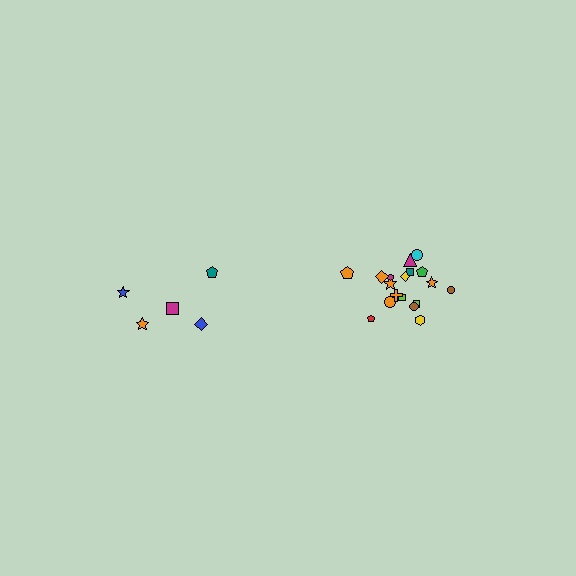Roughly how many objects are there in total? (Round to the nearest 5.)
Roughly 25 objects in total.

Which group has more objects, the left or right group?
The right group.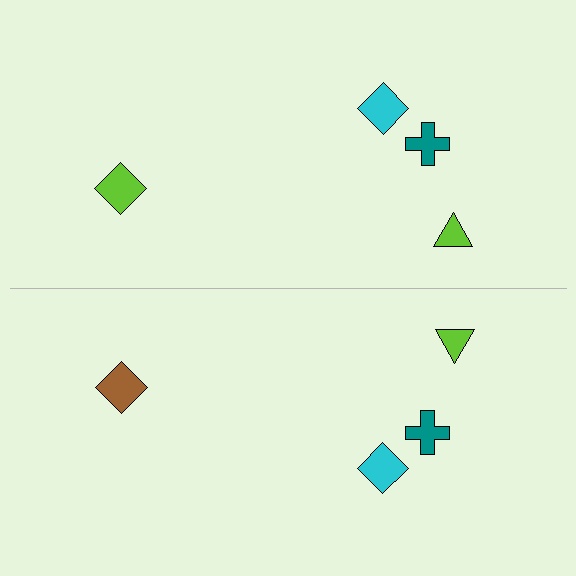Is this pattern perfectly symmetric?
No, the pattern is not perfectly symmetric. The brown diamond on the bottom side breaks the symmetry — its mirror counterpart is lime.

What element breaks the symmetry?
The brown diamond on the bottom side breaks the symmetry — its mirror counterpart is lime.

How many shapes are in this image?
There are 8 shapes in this image.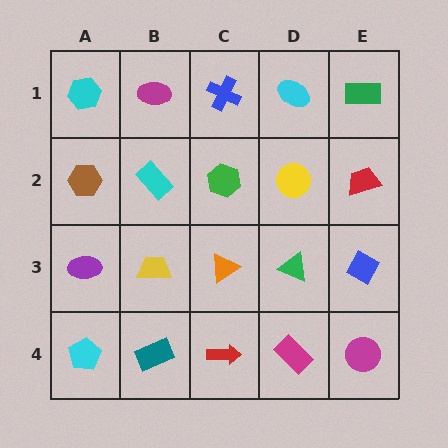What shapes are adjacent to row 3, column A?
A brown hexagon (row 2, column A), a cyan pentagon (row 4, column A), a yellow trapezoid (row 3, column B).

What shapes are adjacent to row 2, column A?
A cyan hexagon (row 1, column A), a purple ellipse (row 3, column A), a cyan rectangle (row 2, column B).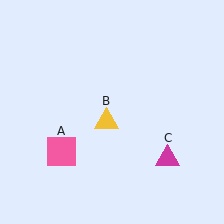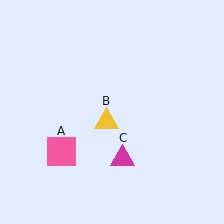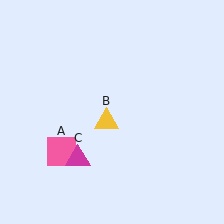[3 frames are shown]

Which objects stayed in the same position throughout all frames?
Pink square (object A) and yellow triangle (object B) remained stationary.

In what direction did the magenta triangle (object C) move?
The magenta triangle (object C) moved left.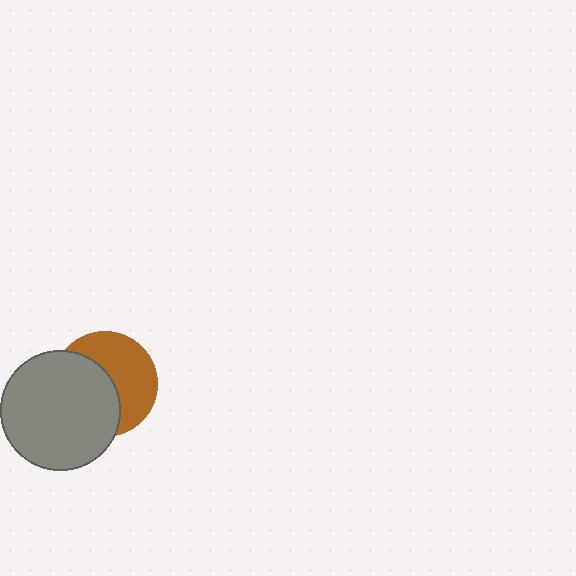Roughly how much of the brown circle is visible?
About half of it is visible (roughly 50%).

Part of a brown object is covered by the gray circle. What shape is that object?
It is a circle.